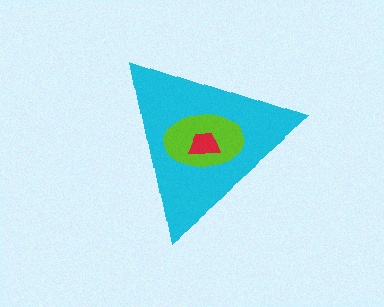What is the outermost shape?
The cyan triangle.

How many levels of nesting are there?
3.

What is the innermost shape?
The red trapezoid.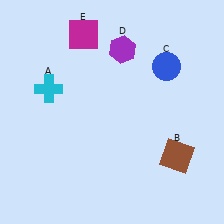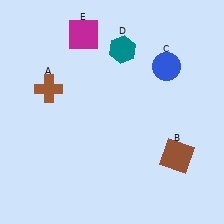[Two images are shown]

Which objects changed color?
A changed from cyan to brown. D changed from purple to teal.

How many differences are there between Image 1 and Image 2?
There are 2 differences between the two images.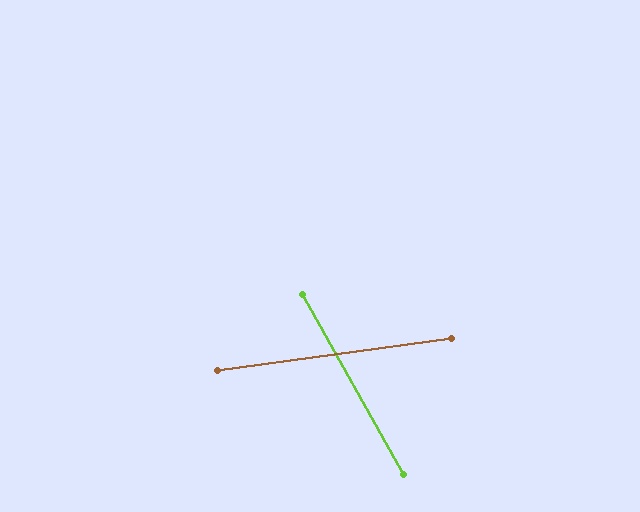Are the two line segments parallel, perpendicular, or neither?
Neither parallel nor perpendicular — they differ by about 69°.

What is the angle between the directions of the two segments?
Approximately 69 degrees.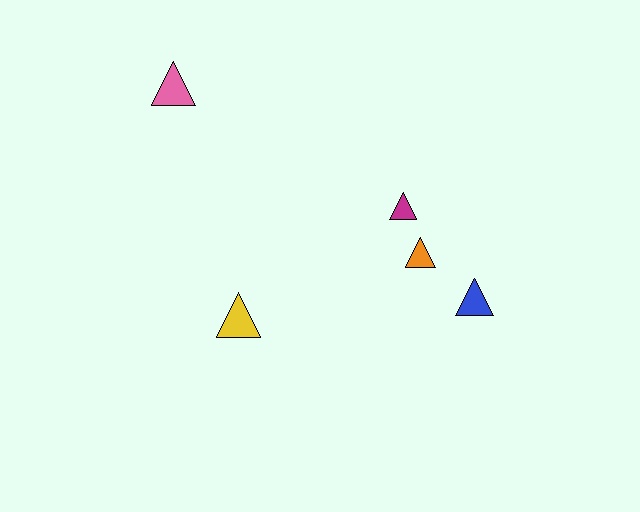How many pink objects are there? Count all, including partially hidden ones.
There is 1 pink object.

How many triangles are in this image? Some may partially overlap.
There are 5 triangles.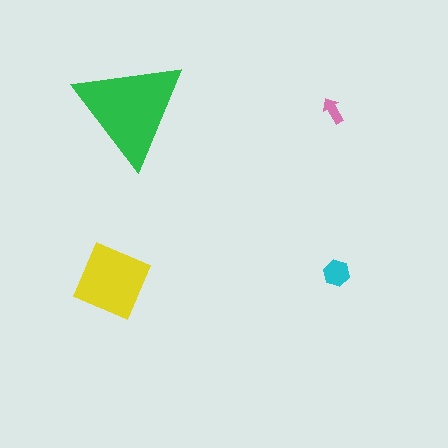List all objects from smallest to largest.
The pink arrow, the cyan hexagon, the yellow square, the green triangle.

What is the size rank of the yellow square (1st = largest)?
2nd.